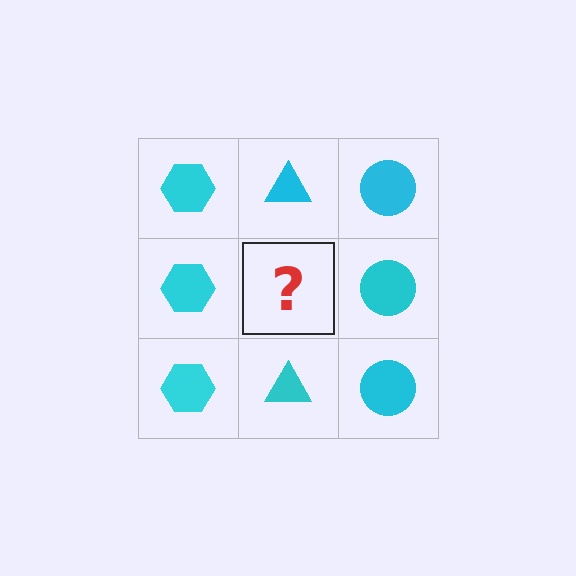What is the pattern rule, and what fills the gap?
The rule is that each column has a consistent shape. The gap should be filled with a cyan triangle.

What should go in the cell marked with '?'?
The missing cell should contain a cyan triangle.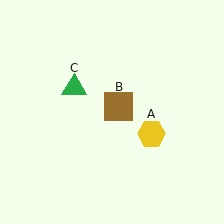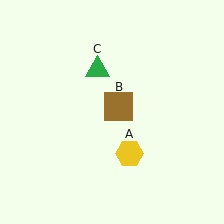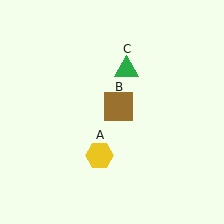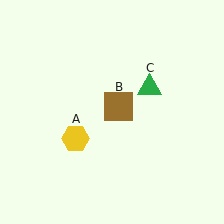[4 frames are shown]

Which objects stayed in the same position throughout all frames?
Brown square (object B) remained stationary.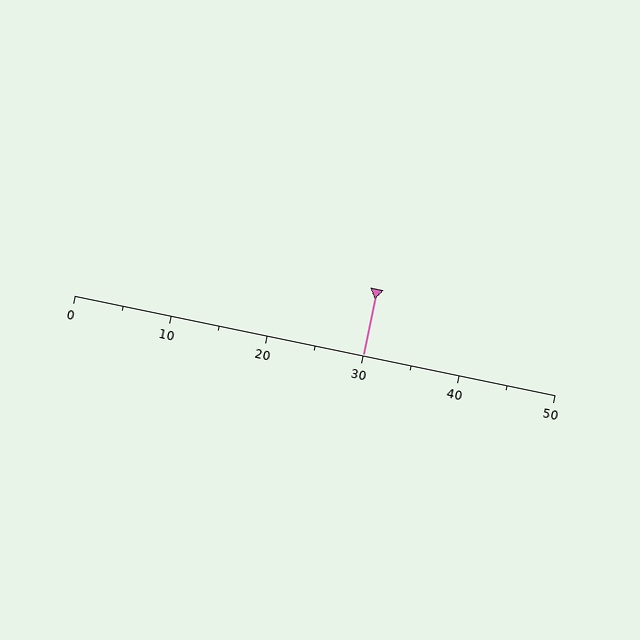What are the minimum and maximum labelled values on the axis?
The axis runs from 0 to 50.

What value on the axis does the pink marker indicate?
The marker indicates approximately 30.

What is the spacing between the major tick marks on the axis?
The major ticks are spaced 10 apart.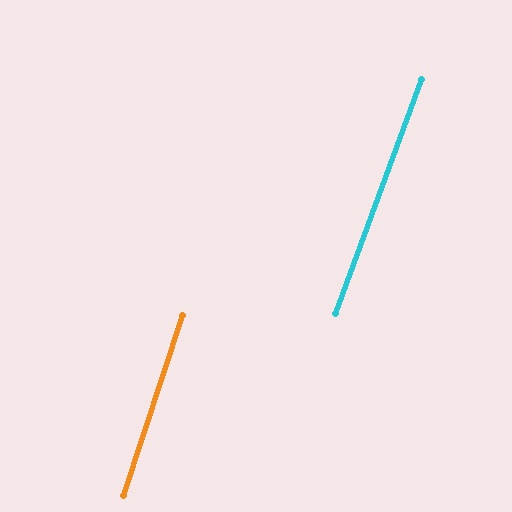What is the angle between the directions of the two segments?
Approximately 2 degrees.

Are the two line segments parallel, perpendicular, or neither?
Parallel — their directions differ by only 1.9°.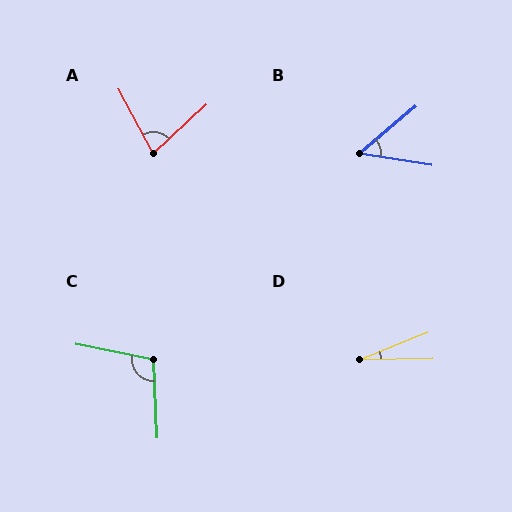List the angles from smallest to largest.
D (21°), B (49°), A (76°), C (104°).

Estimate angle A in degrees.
Approximately 76 degrees.